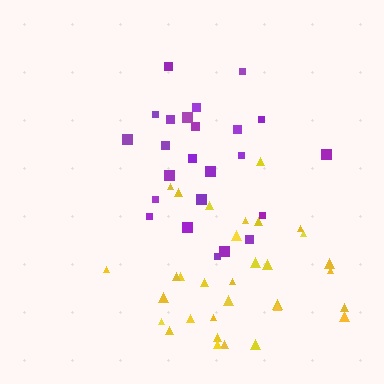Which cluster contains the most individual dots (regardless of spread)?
Yellow (32).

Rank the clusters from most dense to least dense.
yellow, purple.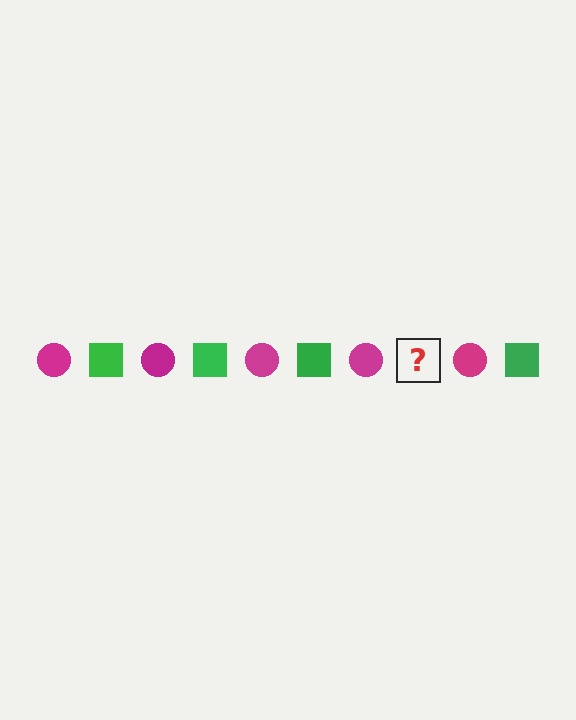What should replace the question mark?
The question mark should be replaced with a green square.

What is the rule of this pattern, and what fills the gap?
The rule is that the pattern alternates between magenta circle and green square. The gap should be filled with a green square.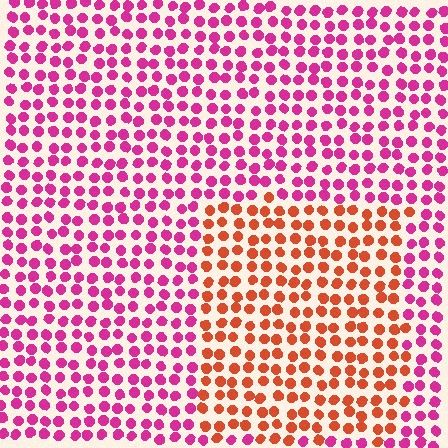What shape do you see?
I see a rectangle.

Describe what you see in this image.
The image is filled with small magenta elements in a uniform arrangement. A rectangle-shaped region is visible where the elements are tinted to a slightly different hue, forming a subtle color boundary.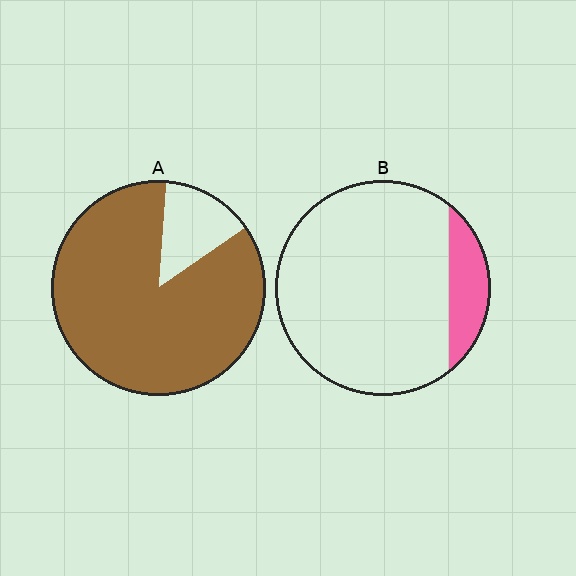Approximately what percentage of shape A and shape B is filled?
A is approximately 85% and B is approximately 15%.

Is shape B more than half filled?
No.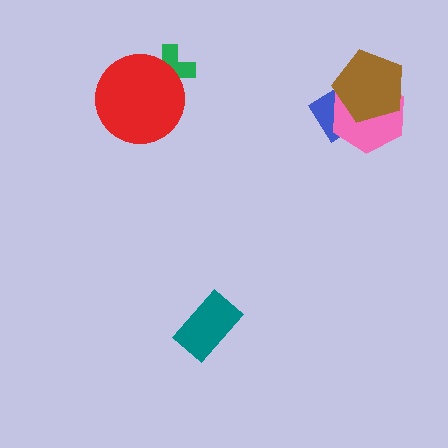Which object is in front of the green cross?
The red circle is in front of the green cross.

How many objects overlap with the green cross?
1 object overlaps with the green cross.